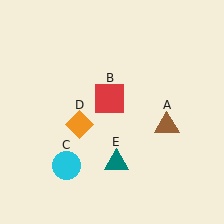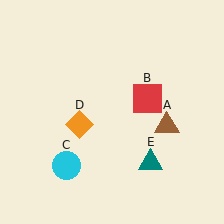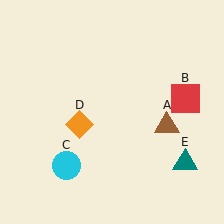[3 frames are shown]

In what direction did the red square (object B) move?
The red square (object B) moved right.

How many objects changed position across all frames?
2 objects changed position: red square (object B), teal triangle (object E).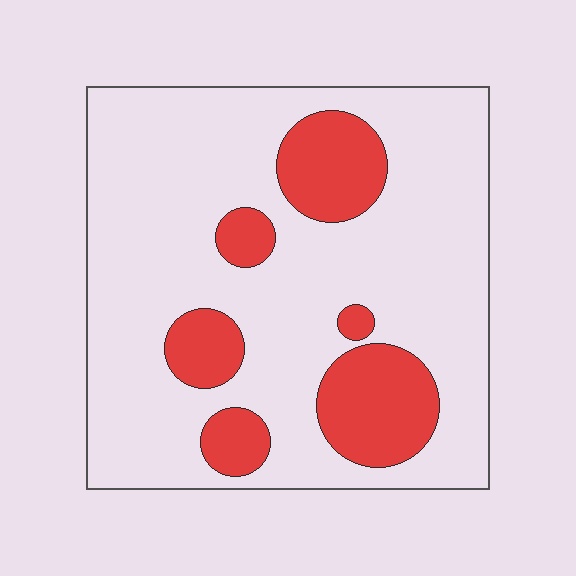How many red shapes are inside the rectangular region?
6.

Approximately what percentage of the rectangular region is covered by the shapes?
Approximately 20%.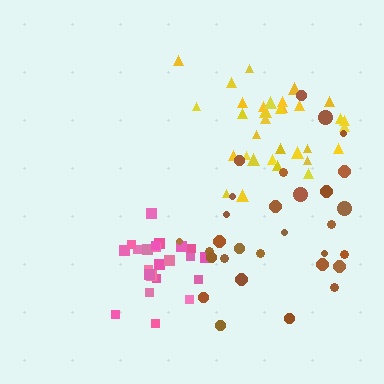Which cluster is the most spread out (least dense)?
Brown.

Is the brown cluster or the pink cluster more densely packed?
Pink.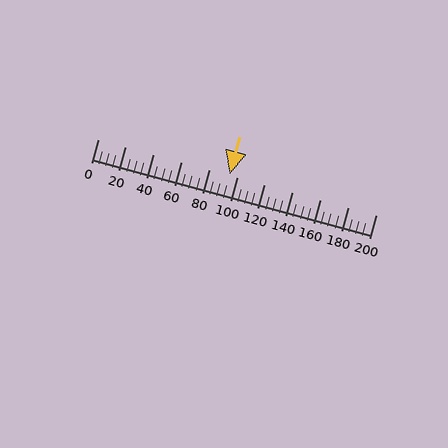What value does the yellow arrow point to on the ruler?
The yellow arrow points to approximately 95.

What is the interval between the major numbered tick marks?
The major tick marks are spaced 20 units apart.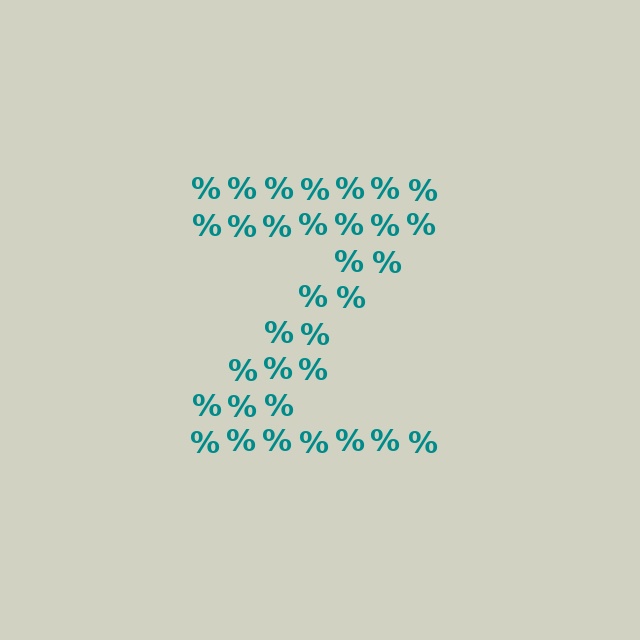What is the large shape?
The large shape is the letter Z.